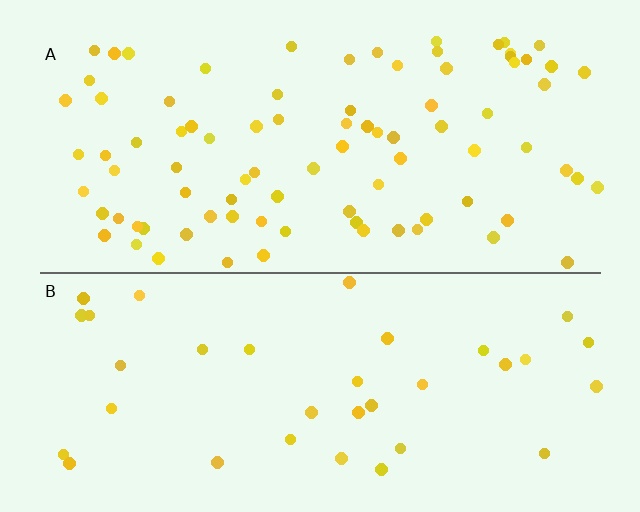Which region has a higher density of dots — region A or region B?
A (the top).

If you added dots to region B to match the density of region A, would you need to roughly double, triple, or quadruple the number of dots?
Approximately double.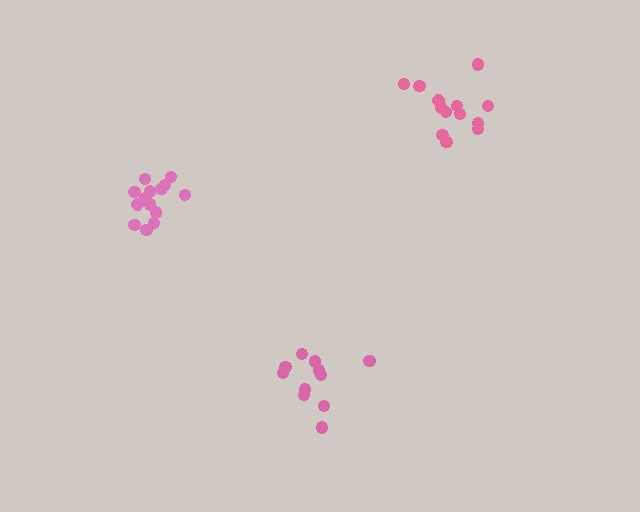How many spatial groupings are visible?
There are 3 spatial groupings.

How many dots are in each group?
Group 1: 11 dots, Group 2: 13 dots, Group 3: 14 dots (38 total).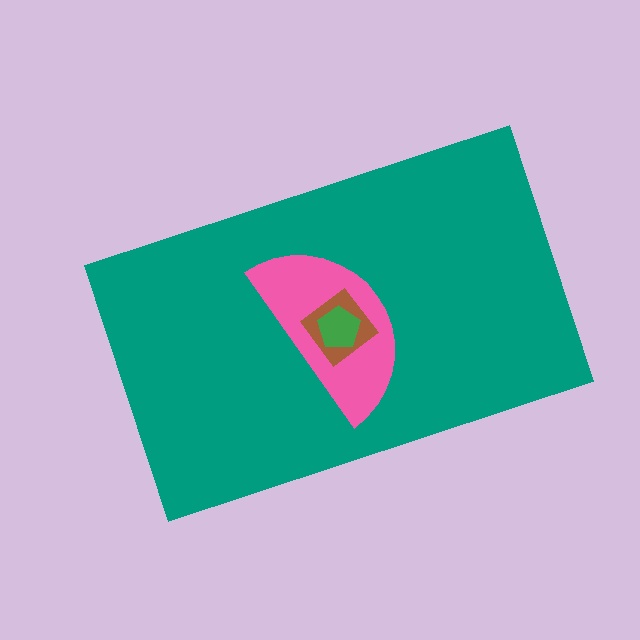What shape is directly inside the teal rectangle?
The pink semicircle.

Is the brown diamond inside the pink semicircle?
Yes.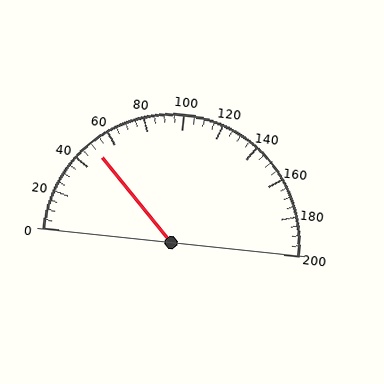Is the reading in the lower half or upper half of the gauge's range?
The reading is in the lower half of the range (0 to 200).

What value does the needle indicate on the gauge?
The needle indicates approximately 50.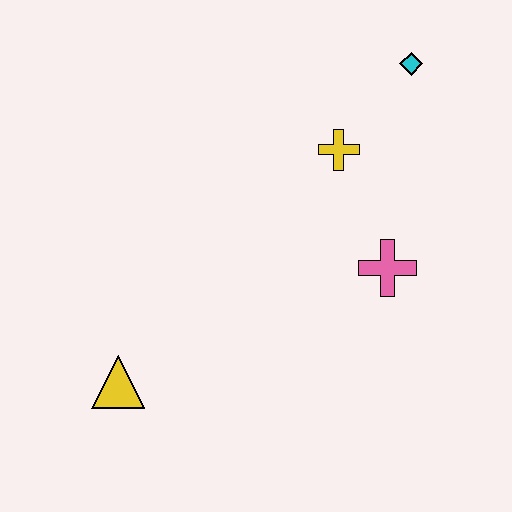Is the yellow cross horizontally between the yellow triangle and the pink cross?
Yes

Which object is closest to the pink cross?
The yellow cross is closest to the pink cross.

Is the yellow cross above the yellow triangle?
Yes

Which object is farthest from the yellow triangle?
The cyan diamond is farthest from the yellow triangle.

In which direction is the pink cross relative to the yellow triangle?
The pink cross is to the right of the yellow triangle.